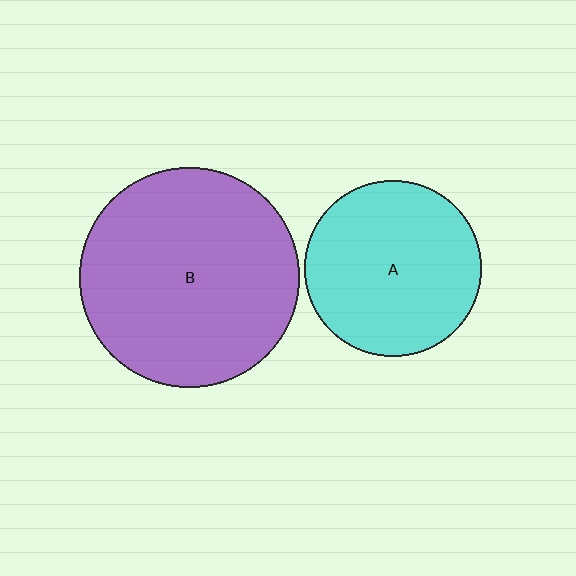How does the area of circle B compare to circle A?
Approximately 1.6 times.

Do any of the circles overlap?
No, none of the circles overlap.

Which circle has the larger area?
Circle B (purple).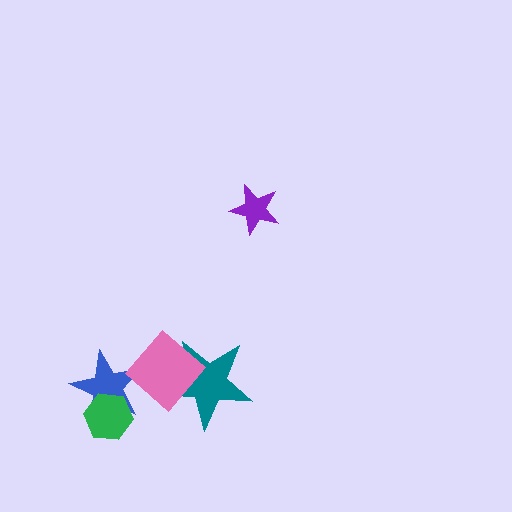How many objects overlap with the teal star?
1 object overlaps with the teal star.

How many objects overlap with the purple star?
0 objects overlap with the purple star.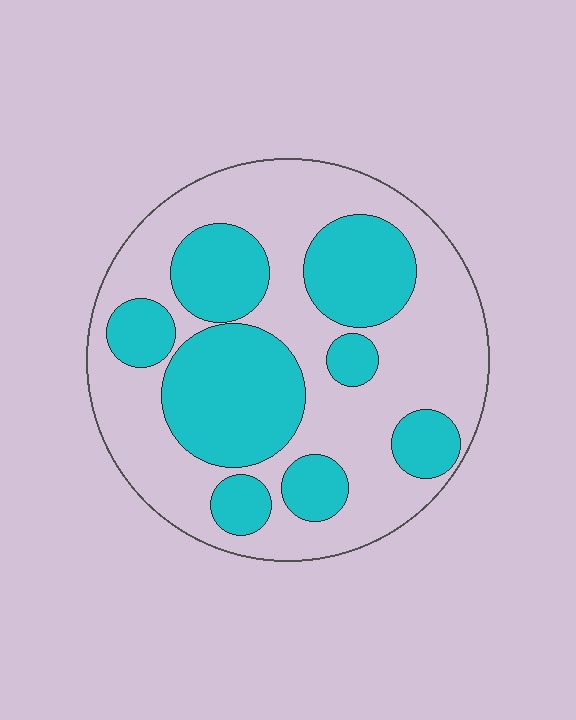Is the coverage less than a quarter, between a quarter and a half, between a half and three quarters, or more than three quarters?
Between a quarter and a half.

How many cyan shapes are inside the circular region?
8.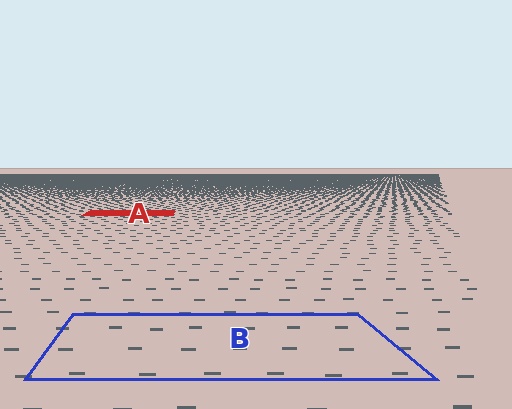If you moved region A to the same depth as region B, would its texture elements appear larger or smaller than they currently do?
They would appear larger. At a closer depth, the same texture elements are projected at a bigger on-screen size.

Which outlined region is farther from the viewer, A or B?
Region A is farther from the viewer — the texture elements inside it appear smaller and more densely packed.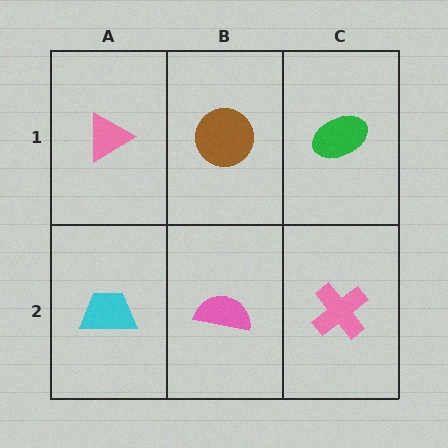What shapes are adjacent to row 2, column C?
A green ellipse (row 1, column C), a pink semicircle (row 2, column B).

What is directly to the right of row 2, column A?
A pink semicircle.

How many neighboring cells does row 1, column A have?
2.